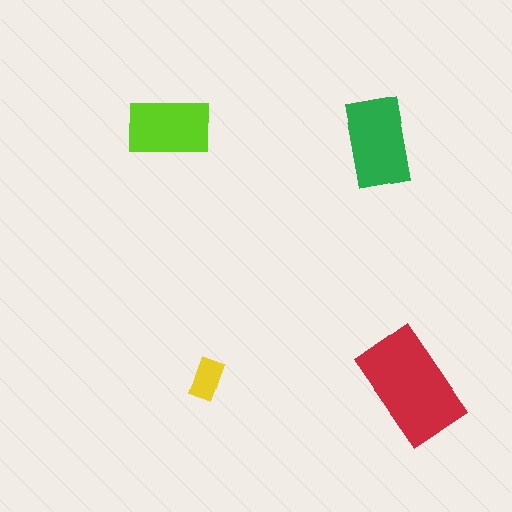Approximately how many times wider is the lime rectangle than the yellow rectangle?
About 2 times wider.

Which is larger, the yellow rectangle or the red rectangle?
The red one.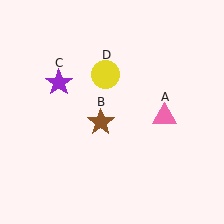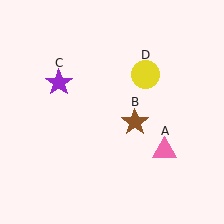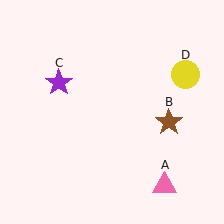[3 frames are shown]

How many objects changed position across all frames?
3 objects changed position: pink triangle (object A), brown star (object B), yellow circle (object D).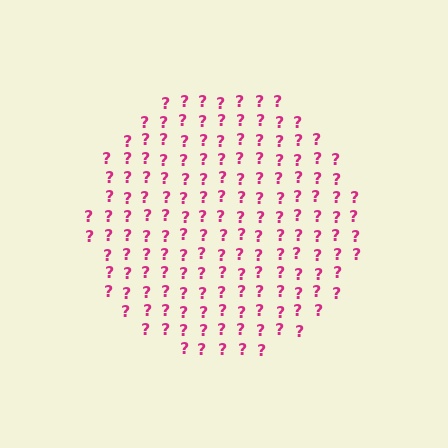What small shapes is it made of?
It is made of small question marks.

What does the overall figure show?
The overall figure shows a circle.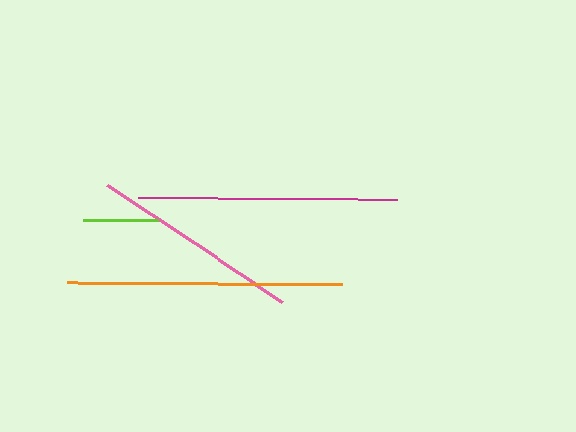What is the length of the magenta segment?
The magenta segment is approximately 258 pixels long.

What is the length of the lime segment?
The lime segment is approximately 75 pixels long.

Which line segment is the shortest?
The lime line is the shortest at approximately 75 pixels.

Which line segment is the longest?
The orange line is the longest at approximately 275 pixels.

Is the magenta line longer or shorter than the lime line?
The magenta line is longer than the lime line.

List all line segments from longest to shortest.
From longest to shortest: orange, magenta, pink, lime.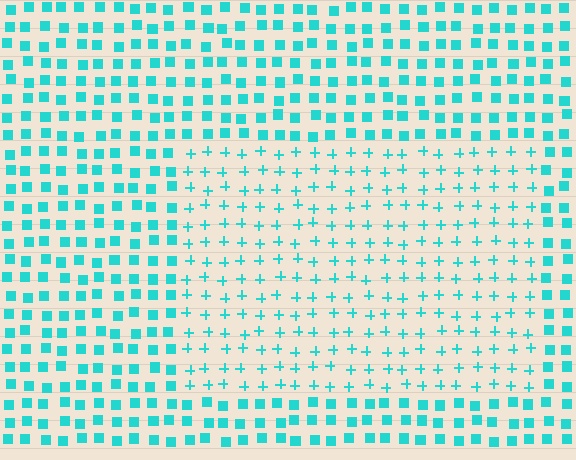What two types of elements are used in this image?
The image uses plus signs inside the rectangle region and squares outside it.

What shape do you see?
I see a rectangle.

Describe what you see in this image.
The image is filled with small cyan elements arranged in a uniform grid. A rectangle-shaped region contains plus signs, while the surrounding area contains squares. The boundary is defined purely by the change in element shape.